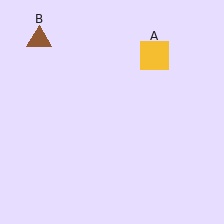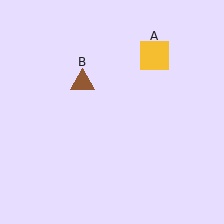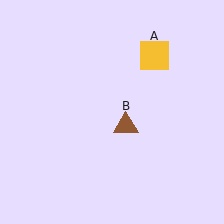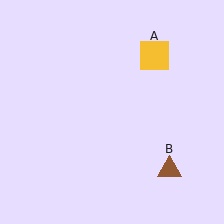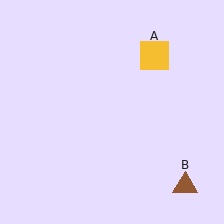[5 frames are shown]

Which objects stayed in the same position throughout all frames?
Yellow square (object A) remained stationary.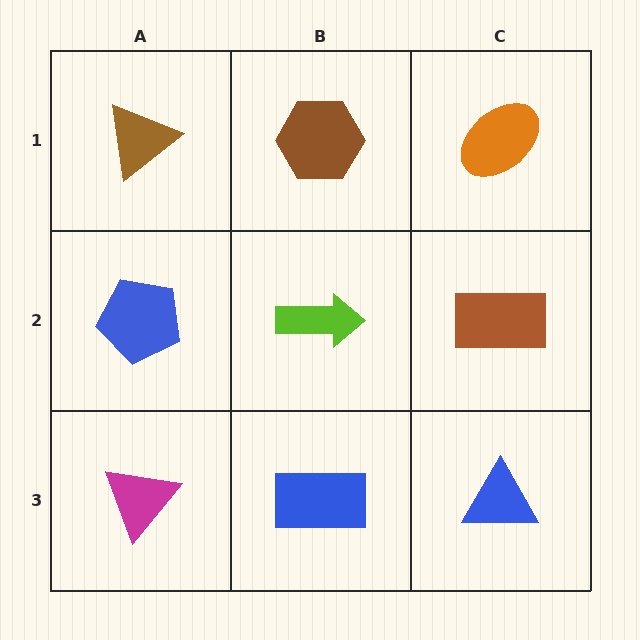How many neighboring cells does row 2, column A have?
3.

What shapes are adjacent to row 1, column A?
A blue pentagon (row 2, column A), a brown hexagon (row 1, column B).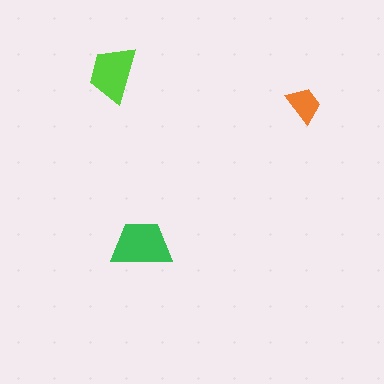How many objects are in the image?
There are 3 objects in the image.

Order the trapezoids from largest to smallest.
the green one, the lime one, the orange one.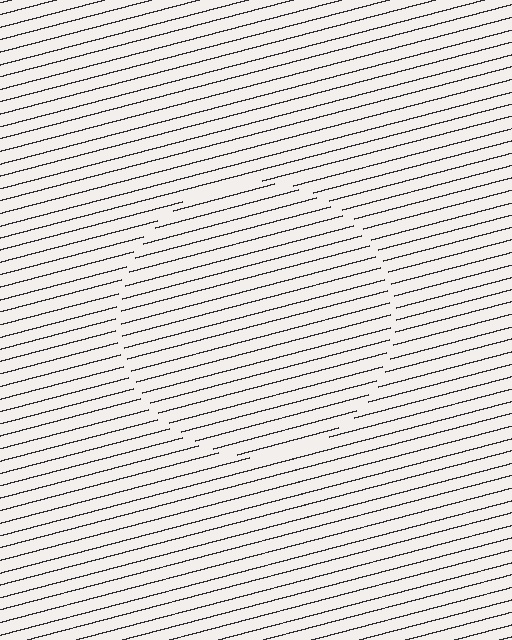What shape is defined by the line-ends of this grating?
An illusory circle. The interior of the shape contains the same grating, shifted by half a period — the contour is defined by the phase discontinuity where line-ends from the inner and outer gratings abut.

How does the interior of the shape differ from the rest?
The interior of the shape contains the same grating, shifted by half a period — the contour is defined by the phase discontinuity where line-ends from the inner and outer gratings abut.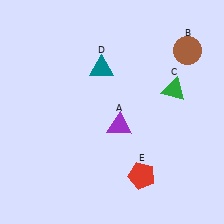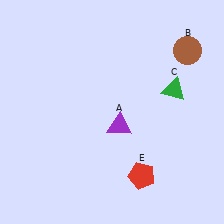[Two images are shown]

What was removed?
The teal triangle (D) was removed in Image 2.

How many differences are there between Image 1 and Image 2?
There is 1 difference between the two images.